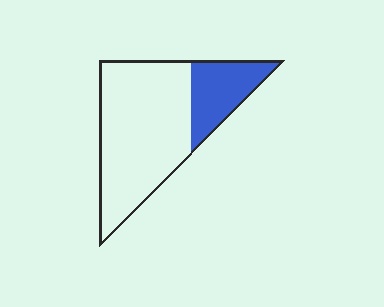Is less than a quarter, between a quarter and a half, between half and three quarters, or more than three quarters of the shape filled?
Between a quarter and a half.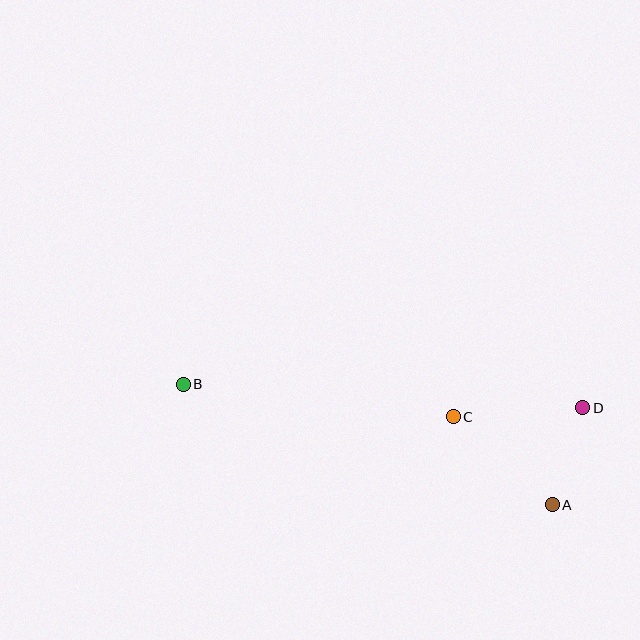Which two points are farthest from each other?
Points B and D are farthest from each other.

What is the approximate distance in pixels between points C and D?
The distance between C and D is approximately 130 pixels.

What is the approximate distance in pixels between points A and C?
The distance between A and C is approximately 133 pixels.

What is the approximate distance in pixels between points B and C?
The distance between B and C is approximately 272 pixels.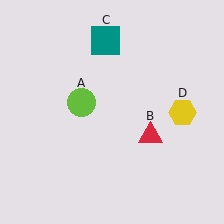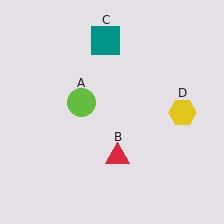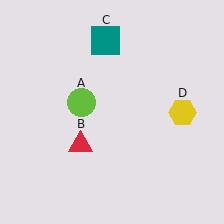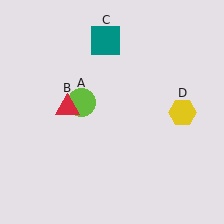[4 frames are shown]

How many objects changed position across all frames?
1 object changed position: red triangle (object B).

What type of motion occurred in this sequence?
The red triangle (object B) rotated clockwise around the center of the scene.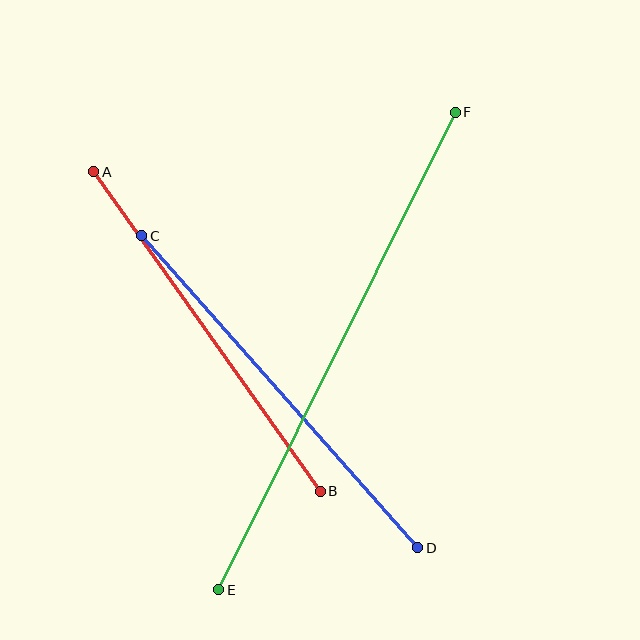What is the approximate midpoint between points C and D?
The midpoint is at approximately (280, 392) pixels.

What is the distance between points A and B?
The distance is approximately 392 pixels.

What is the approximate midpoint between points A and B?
The midpoint is at approximately (207, 332) pixels.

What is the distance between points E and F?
The distance is approximately 533 pixels.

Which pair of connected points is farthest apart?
Points E and F are farthest apart.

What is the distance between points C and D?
The distance is approximately 416 pixels.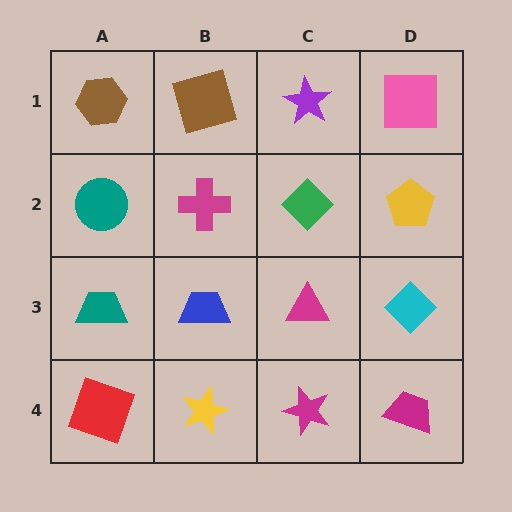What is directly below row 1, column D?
A yellow pentagon.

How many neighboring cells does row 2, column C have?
4.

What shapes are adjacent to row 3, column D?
A yellow pentagon (row 2, column D), a magenta trapezoid (row 4, column D), a magenta triangle (row 3, column C).